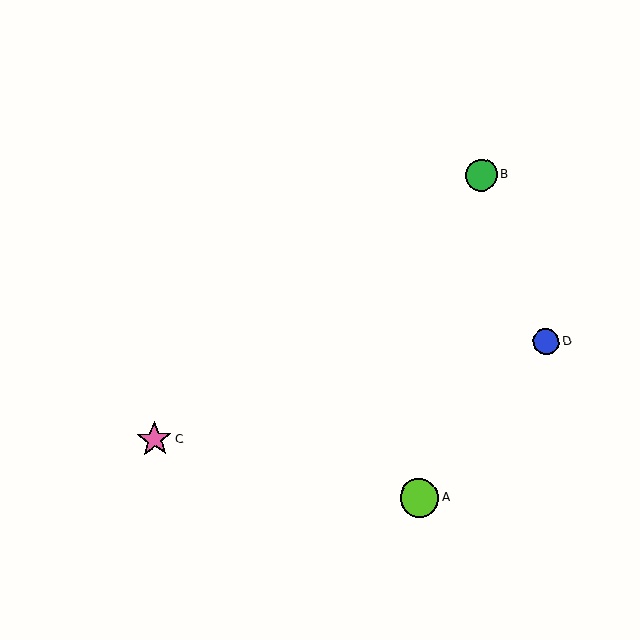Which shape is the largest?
The lime circle (labeled A) is the largest.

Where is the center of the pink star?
The center of the pink star is at (154, 439).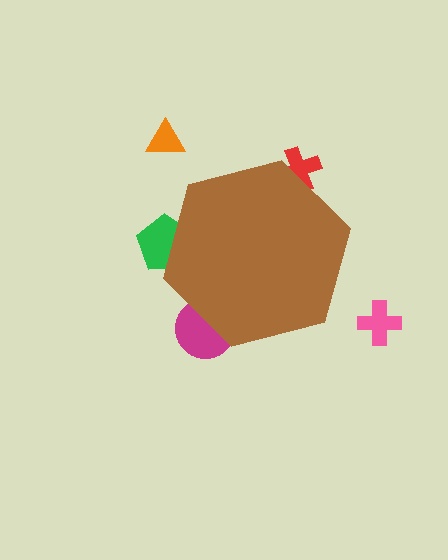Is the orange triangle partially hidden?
No, the orange triangle is fully visible.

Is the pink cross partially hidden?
No, the pink cross is fully visible.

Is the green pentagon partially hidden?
Yes, the green pentagon is partially hidden behind the brown hexagon.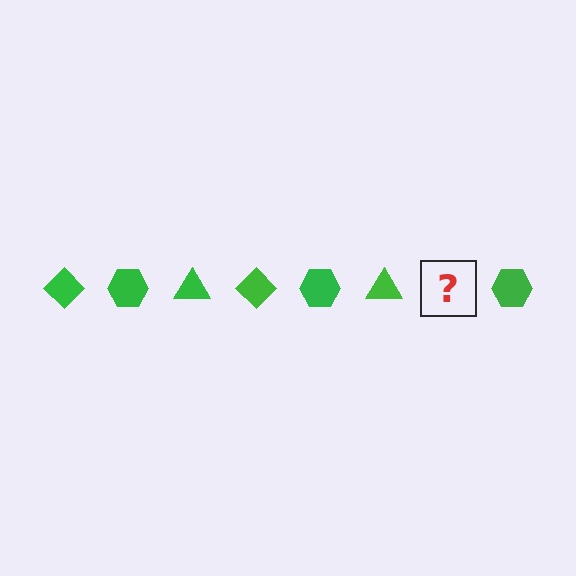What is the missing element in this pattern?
The missing element is a green diamond.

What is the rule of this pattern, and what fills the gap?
The rule is that the pattern cycles through diamond, hexagon, triangle shapes in green. The gap should be filled with a green diamond.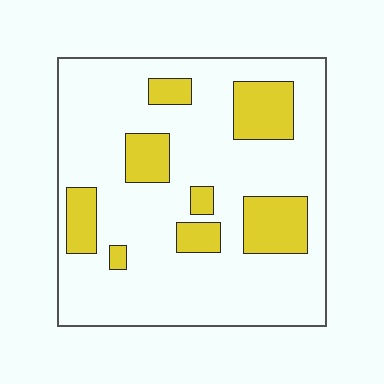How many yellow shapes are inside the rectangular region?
8.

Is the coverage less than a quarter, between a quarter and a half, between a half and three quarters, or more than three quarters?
Less than a quarter.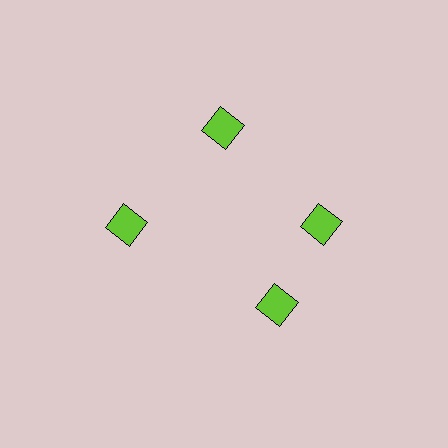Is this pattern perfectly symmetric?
No. The 4 lime diamonds are arranged in a ring, but one element near the 6 o'clock position is rotated out of alignment along the ring, breaking the 4-fold rotational symmetry.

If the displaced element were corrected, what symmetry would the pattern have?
It would have 4-fold rotational symmetry — the pattern would map onto itself every 90 degrees.